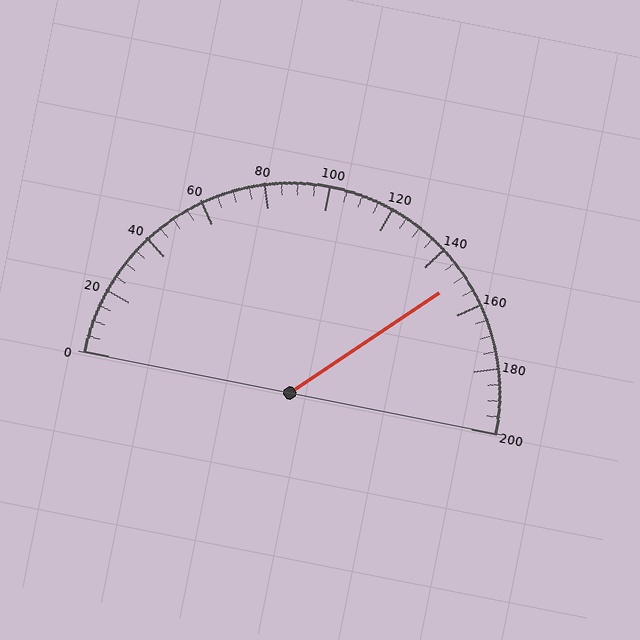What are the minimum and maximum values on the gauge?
The gauge ranges from 0 to 200.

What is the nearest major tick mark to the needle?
The nearest major tick mark is 160.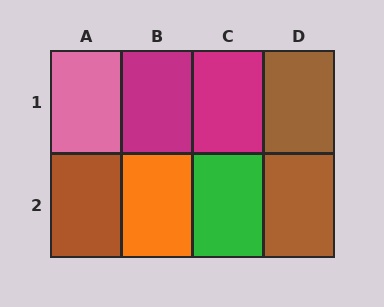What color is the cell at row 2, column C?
Green.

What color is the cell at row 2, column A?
Brown.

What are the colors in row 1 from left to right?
Pink, magenta, magenta, brown.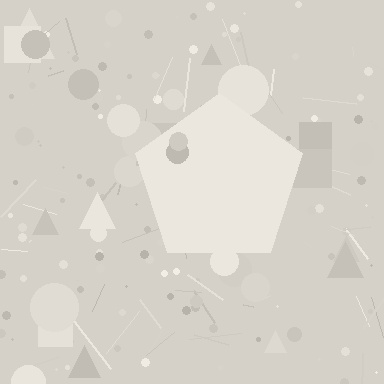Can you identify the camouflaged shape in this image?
The camouflaged shape is a pentagon.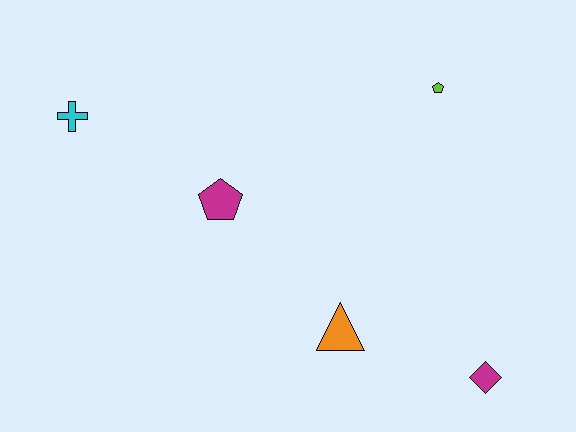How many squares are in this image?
There are no squares.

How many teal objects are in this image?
There are no teal objects.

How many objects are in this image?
There are 5 objects.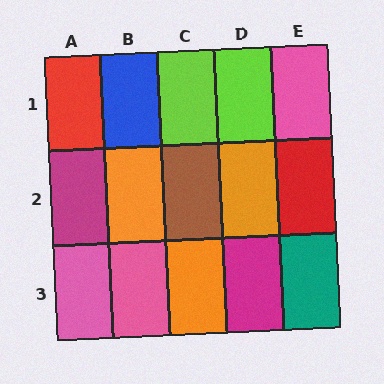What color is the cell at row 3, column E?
Teal.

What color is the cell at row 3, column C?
Orange.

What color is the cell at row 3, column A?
Pink.